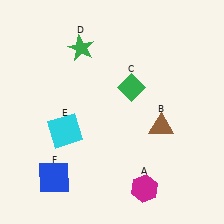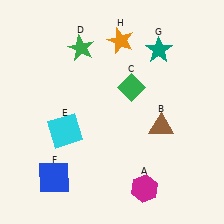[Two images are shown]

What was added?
A teal star (G), an orange star (H) were added in Image 2.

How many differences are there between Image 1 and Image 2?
There are 2 differences between the two images.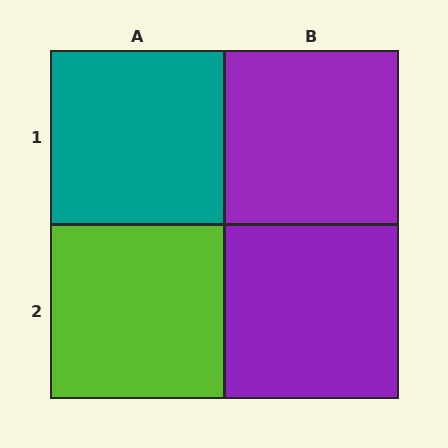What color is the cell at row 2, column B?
Purple.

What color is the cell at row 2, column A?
Lime.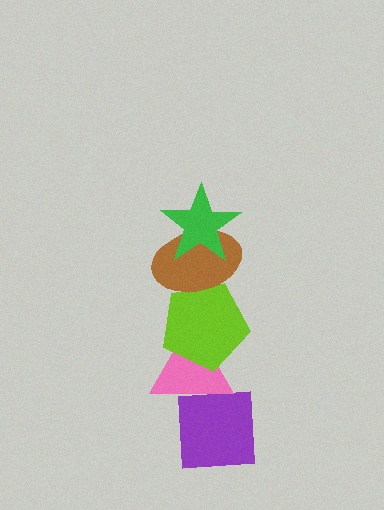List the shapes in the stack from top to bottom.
From top to bottom: the green star, the brown ellipse, the lime pentagon, the pink triangle, the purple square.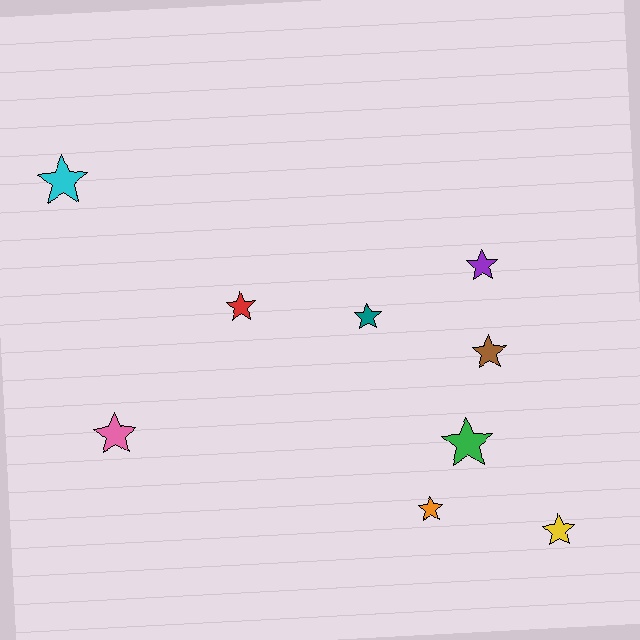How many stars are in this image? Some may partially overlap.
There are 9 stars.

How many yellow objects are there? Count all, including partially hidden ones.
There is 1 yellow object.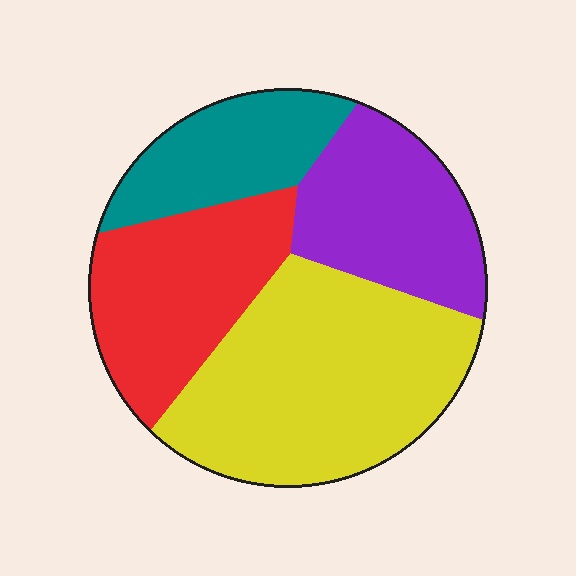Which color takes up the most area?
Yellow, at roughly 40%.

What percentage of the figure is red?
Red takes up between a sixth and a third of the figure.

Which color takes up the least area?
Teal, at roughly 15%.